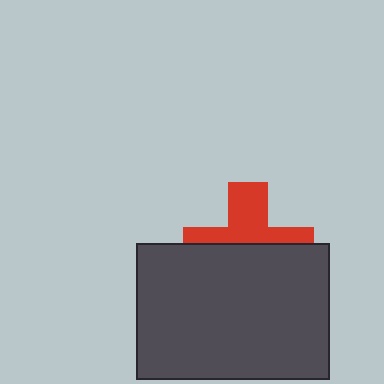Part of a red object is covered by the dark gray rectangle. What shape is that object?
It is a cross.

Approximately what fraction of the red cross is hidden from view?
Roughly 56% of the red cross is hidden behind the dark gray rectangle.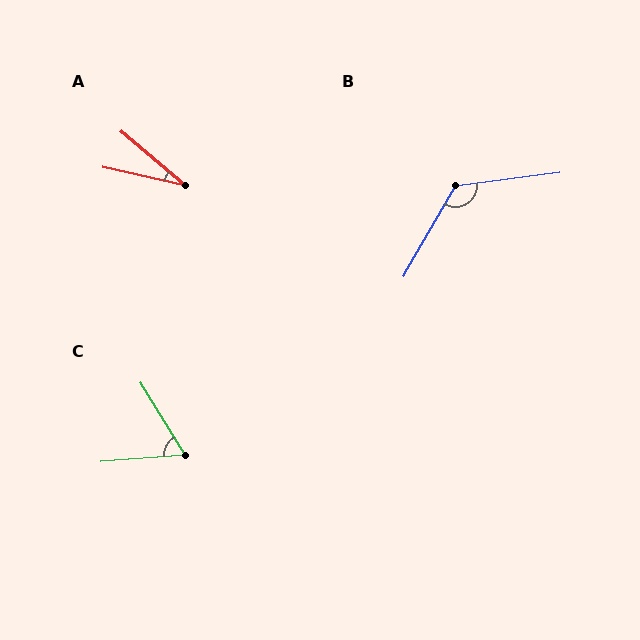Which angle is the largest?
B, at approximately 127 degrees.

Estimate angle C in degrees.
Approximately 63 degrees.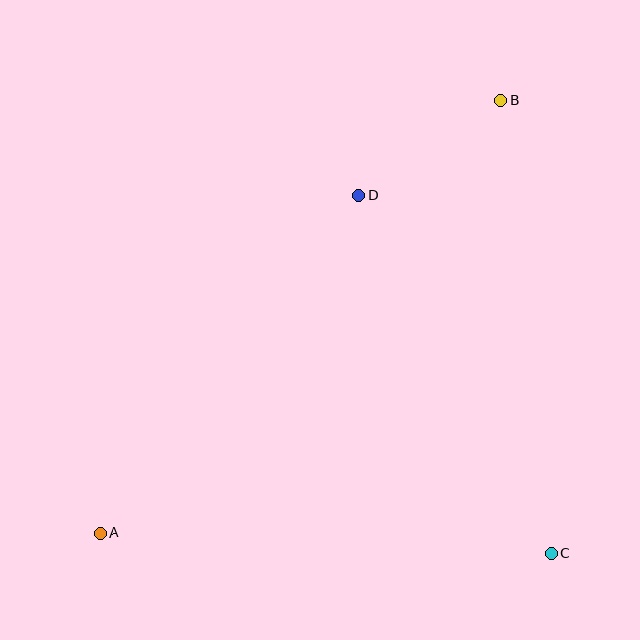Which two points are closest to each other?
Points B and D are closest to each other.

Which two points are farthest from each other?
Points A and B are farthest from each other.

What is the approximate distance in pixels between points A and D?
The distance between A and D is approximately 425 pixels.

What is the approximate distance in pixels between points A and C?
The distance between A and C is approximately 452 pixels.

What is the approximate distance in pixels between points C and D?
The distance between C and D is approximately 407 pixels.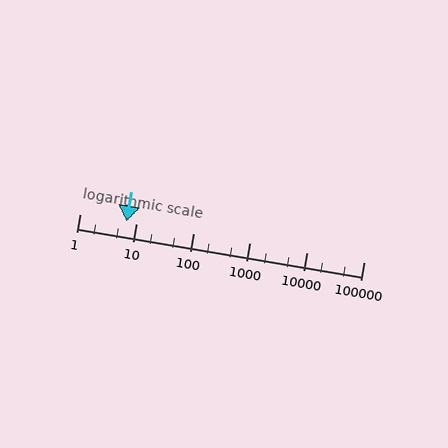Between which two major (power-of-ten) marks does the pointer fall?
The pointer is between 1 and 10.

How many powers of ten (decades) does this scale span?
The scale spans 5 decades, from 1 to 100000.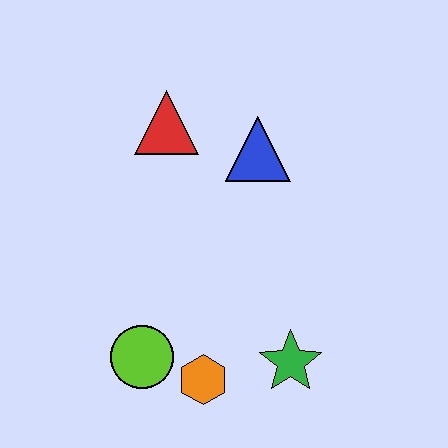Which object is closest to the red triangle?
The blue triangle is closest to the red triangle.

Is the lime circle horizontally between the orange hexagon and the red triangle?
No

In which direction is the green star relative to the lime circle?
The green star is to the right of the lime circle.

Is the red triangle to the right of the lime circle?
Yes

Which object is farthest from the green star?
The red triangle is farthest from the green star.